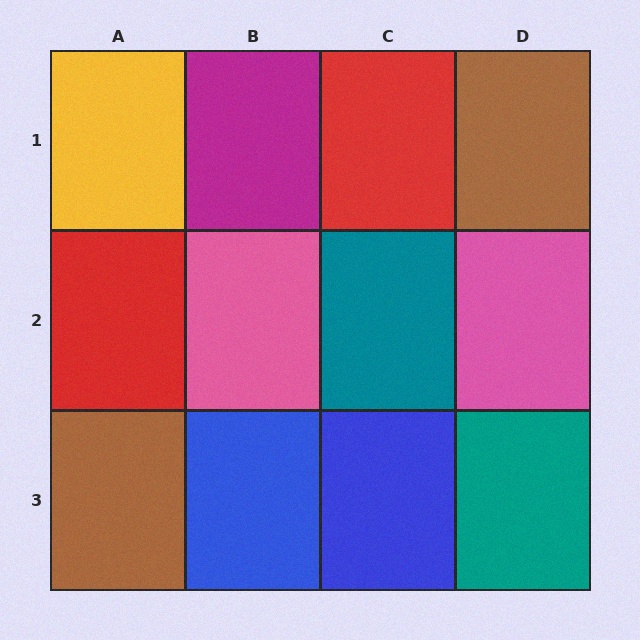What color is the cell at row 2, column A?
Red.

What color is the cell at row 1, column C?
Red.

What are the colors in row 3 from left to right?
Brown, blue, blue, teal.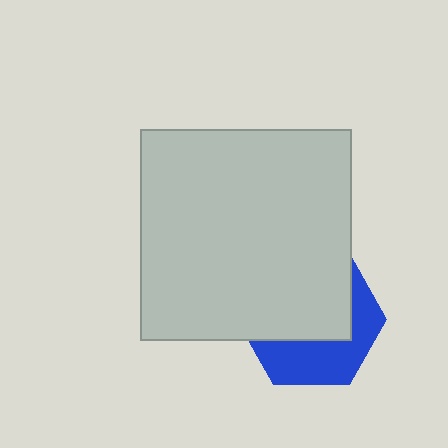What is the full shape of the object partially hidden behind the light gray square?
The partially hidden object is a blue hexagon.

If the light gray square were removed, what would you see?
You would see the complete blue hexagon.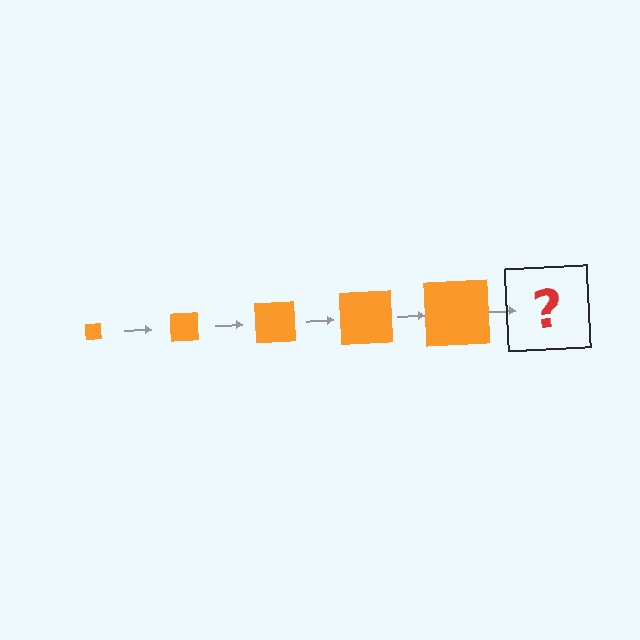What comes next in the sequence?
The next element should be an orange square, larger than the previous one.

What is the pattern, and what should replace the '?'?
The pattern is that the square gets progressively larger each step. The '?' should be an orange square, larger than the previous one.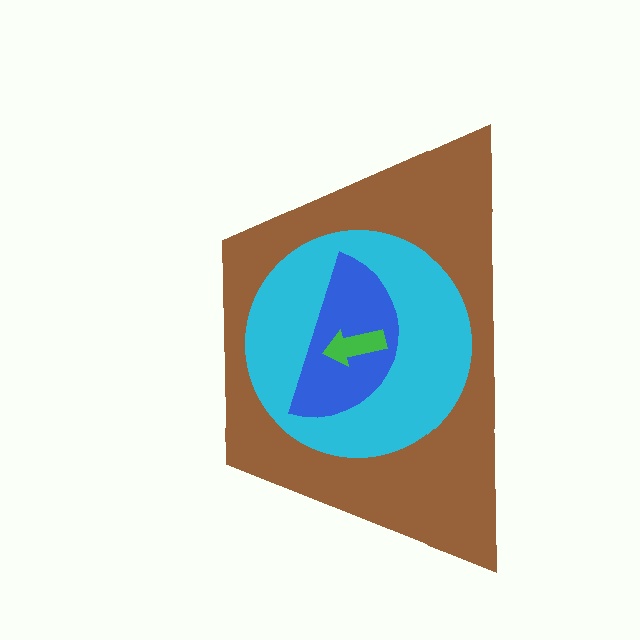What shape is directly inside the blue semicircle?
The green arrow.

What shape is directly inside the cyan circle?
The blue semicircle.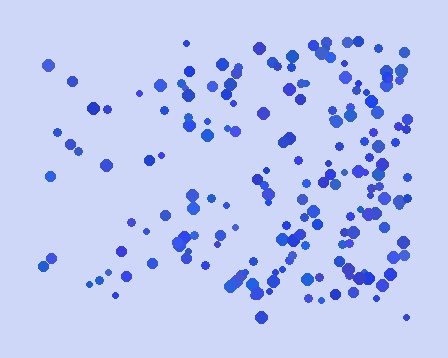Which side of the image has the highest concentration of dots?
The right.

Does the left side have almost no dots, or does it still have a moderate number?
Still a moderate number, just noticeably fewer than the right.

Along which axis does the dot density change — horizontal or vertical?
Horizontal.